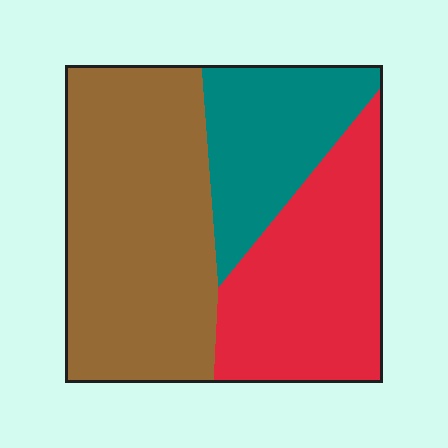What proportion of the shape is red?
Red takes up between a quarter and a half of the shape.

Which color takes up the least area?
Teal, at roughly 20%.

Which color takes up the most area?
Brown, at roughly 45%.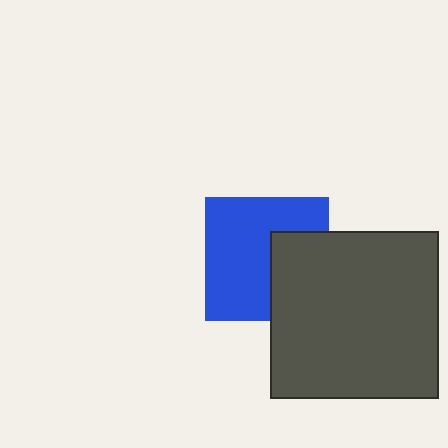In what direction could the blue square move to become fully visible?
The blue square could move left. That would shift it out from behind the dark gray square entirely.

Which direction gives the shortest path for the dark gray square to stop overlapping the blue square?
Moving right gives the shortest separation.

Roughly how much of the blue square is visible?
About half of it is visible (roughly 65%).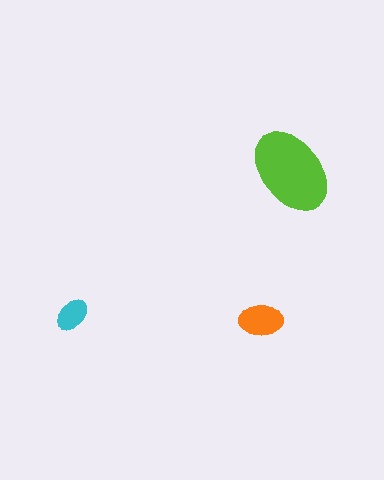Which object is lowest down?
The orange ellipse is bottommost.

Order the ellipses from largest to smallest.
the lime one, the orange one, the cyan one.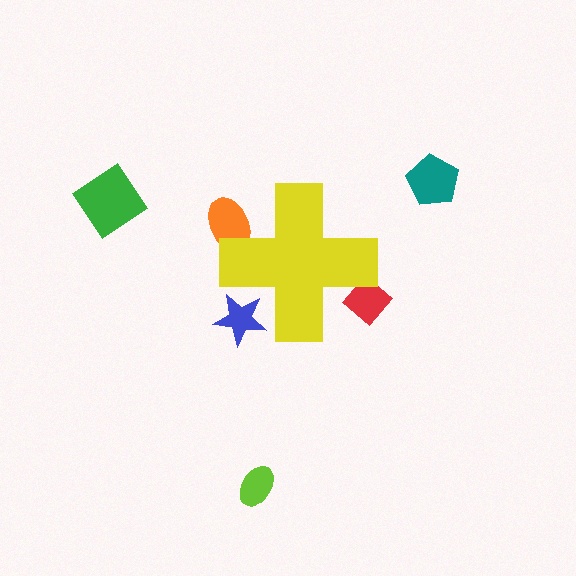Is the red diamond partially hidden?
Yes, the red diamond is partially hidden behind the yellow cross.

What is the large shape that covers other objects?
A yellow cross.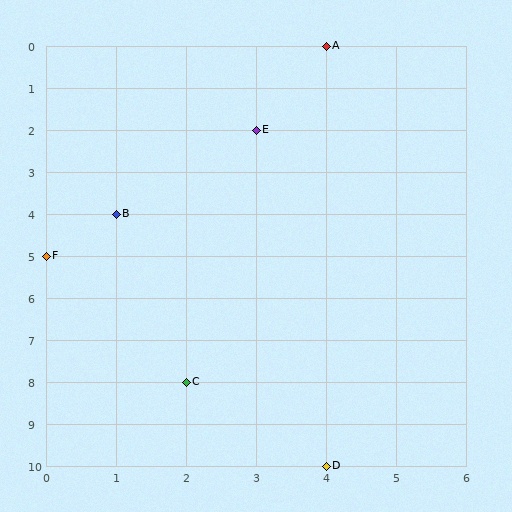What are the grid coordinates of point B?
Point B is at grid coordinates (1, 4).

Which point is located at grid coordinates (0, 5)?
Point F is at (0, 5).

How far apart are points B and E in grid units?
Points B and E are 2 columns and 2 rows apart (about 2.8 grid units diagonally).